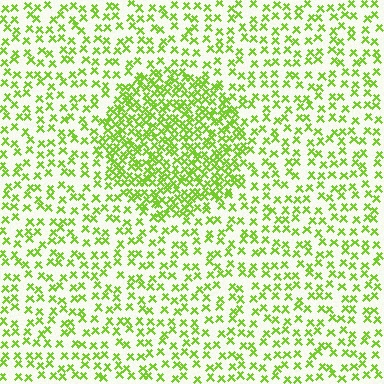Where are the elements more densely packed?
The elements are more densely packed inside the circle boundary.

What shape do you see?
I see a circle.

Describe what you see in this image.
The image contains small lime elements arranged at two different densities. A circle-shaped region is visible where the elements are more densely packed than the surrounding area.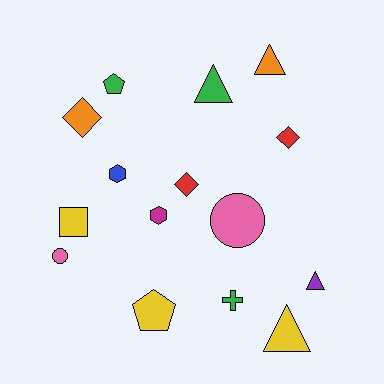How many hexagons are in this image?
There are 2 hexagons.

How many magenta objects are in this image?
There is 1 magenta object.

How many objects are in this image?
There are 15 objects.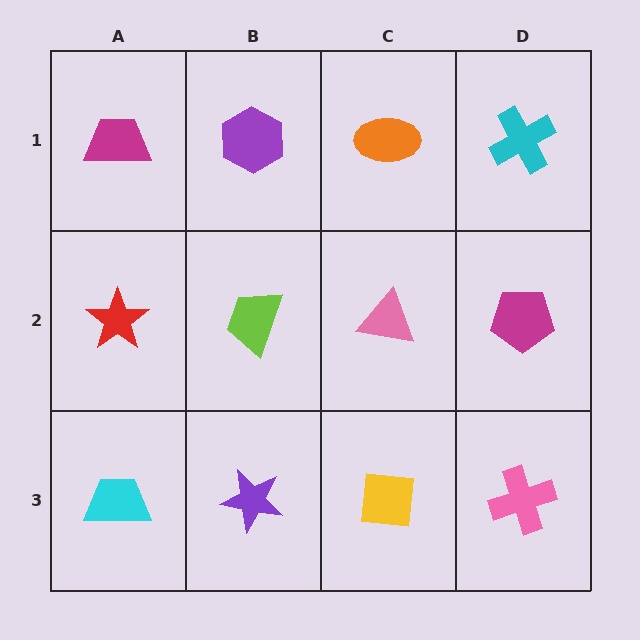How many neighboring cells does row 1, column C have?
3.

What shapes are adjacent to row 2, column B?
A purple hexagon (row 1, column B), a purple star (row 3, column B), a red star (row 2, column A), a pink triangle (row 2, column C).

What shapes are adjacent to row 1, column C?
A pink triangle (row 2, column C), a purple hexagon (row 1, column B), a cyan cross (row 1, column D).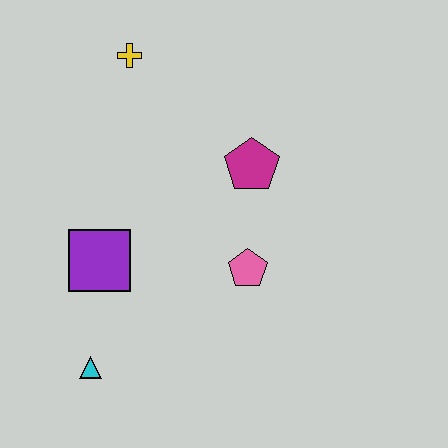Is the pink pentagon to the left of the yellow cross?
No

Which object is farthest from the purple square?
The yellow cross is farthest from the purple square.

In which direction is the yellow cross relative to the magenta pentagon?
The yellow cross is to the left of the magenta pentagon.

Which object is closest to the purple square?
The cyan triangle is closest to the purple square.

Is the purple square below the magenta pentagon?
Yes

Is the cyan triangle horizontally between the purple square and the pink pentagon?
No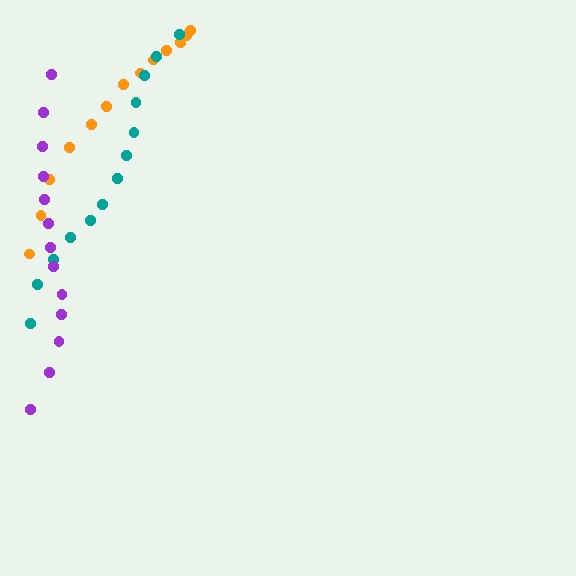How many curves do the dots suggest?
There are 3 distinct paths.